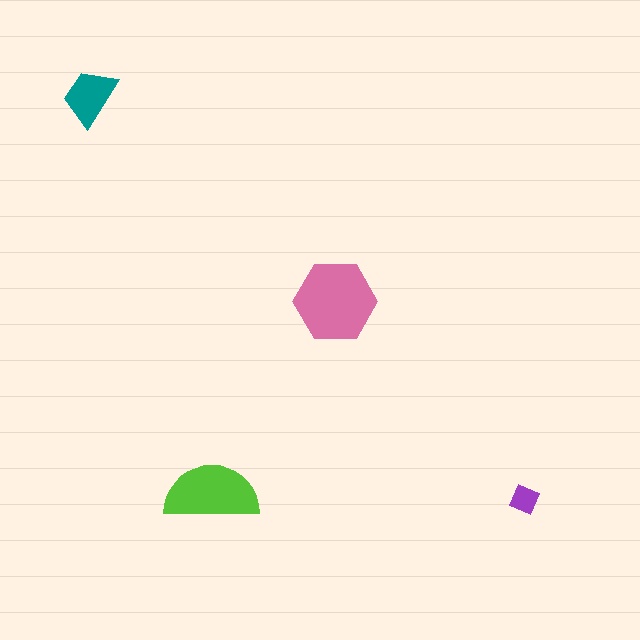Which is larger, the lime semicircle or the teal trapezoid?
The lime semicircle.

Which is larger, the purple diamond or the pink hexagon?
The pink hexagon.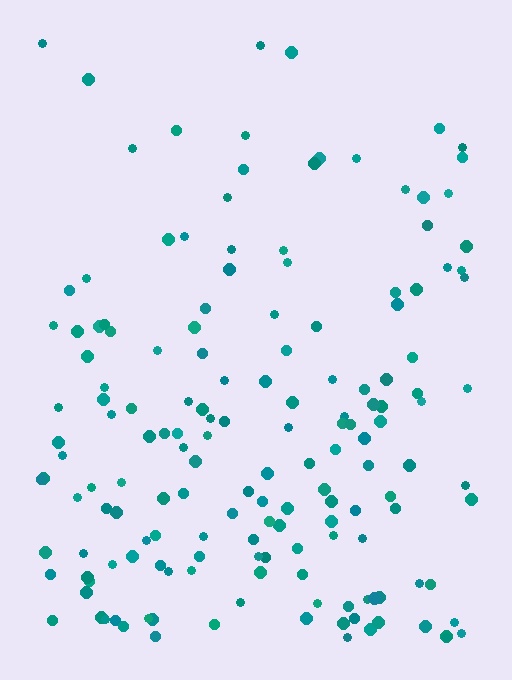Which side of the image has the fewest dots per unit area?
The top.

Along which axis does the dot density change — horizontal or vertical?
Vertical.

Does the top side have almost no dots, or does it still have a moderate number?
Still a moderate number, just noticeably fewer than the bottom.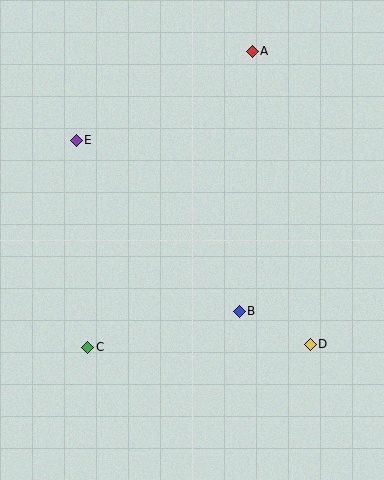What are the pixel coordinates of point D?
Point D is at (310, 344).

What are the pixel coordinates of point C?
Point C is at (88, 347).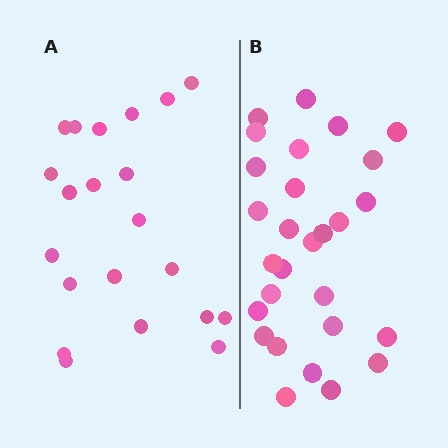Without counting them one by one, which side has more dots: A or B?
Region B (the right region) has more dots.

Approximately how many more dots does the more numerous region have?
Region B has roughly 8 or so more dots than region A.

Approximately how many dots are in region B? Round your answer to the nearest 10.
About 30 dots. (The exact count is 28, which rounds to 30.)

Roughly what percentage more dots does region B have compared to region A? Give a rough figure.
About 35% more.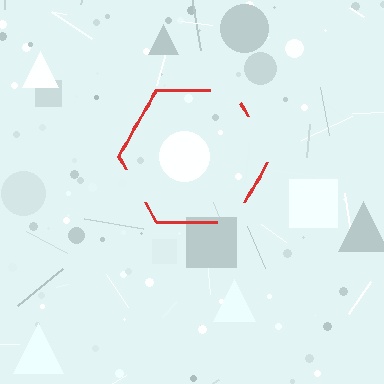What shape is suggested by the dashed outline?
The dashed outline suggests a hexagon.